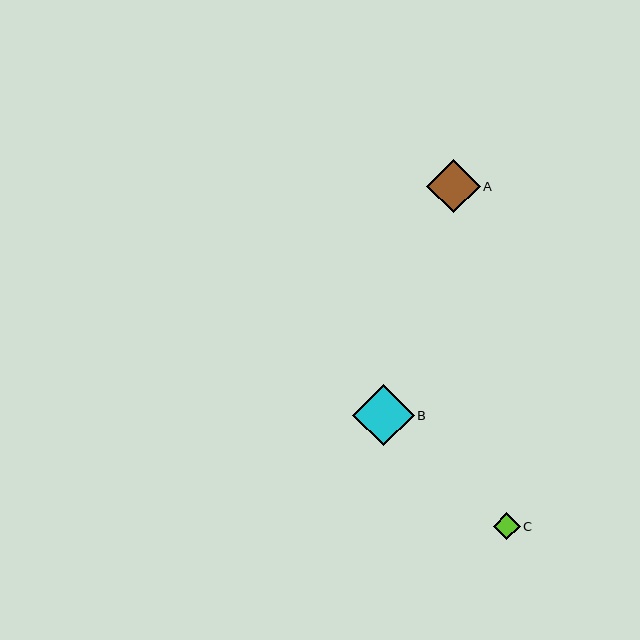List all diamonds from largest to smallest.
From largest to smallest: B, A, C.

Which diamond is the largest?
Diamond B is the largest with a size of approximately 61 pixels.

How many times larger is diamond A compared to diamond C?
Diamond A is approximately 2.0 times the size of diamond C.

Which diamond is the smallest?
Diamond C is the smallest with a size of approximately 27 pixels.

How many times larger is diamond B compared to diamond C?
Diamond B is approximately 2.3 times the size of diamond C.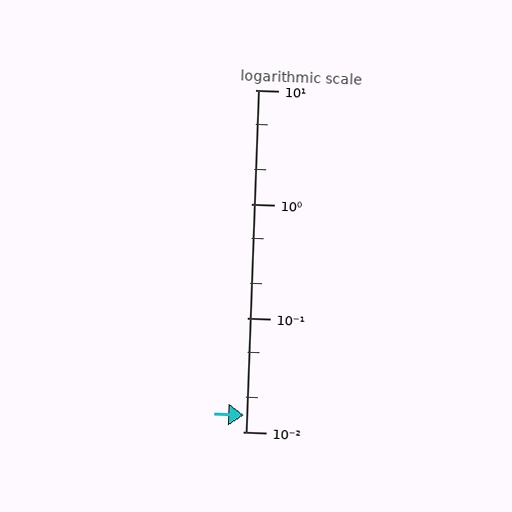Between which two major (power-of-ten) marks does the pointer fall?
The pointer is between 0.01 and 0.1.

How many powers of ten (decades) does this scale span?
The scale spans 3 decades, from 0.01 to 10.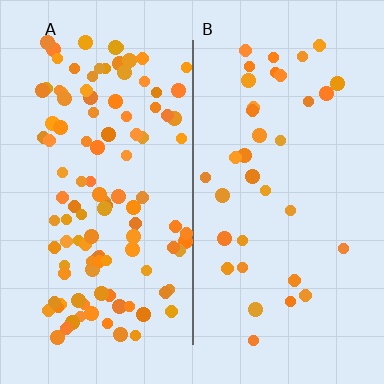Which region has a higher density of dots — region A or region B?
A (the left).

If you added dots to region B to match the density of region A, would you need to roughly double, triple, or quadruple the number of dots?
Approximately triple.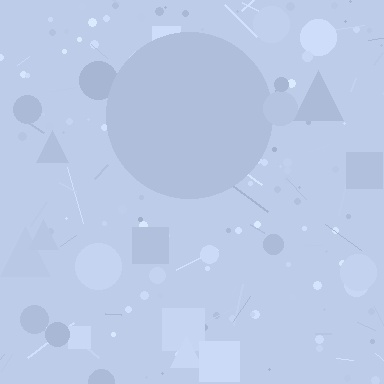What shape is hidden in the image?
A circle is hidden in the image.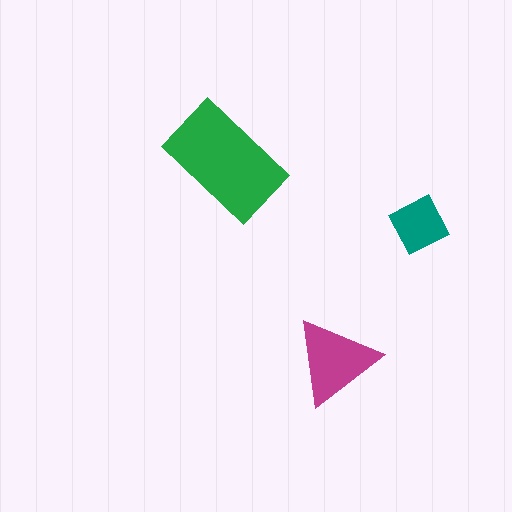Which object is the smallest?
The teal diamond.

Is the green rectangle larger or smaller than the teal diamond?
Larger.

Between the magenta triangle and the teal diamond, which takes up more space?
The magenta triangle.